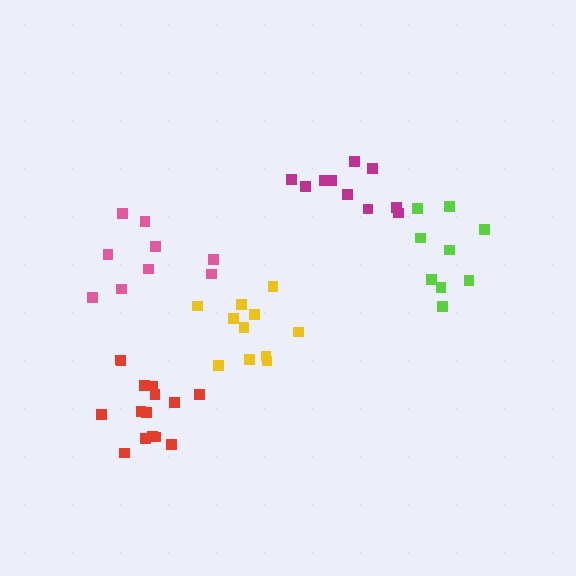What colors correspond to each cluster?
The clusters are colored: magenta, pink, yellow, lime, red.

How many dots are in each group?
Group 1: 10 dots, Group 2: 9 dots, Group 3: 11 dots, Group 4: 9 dots, Group 5: 15 dots (54 total).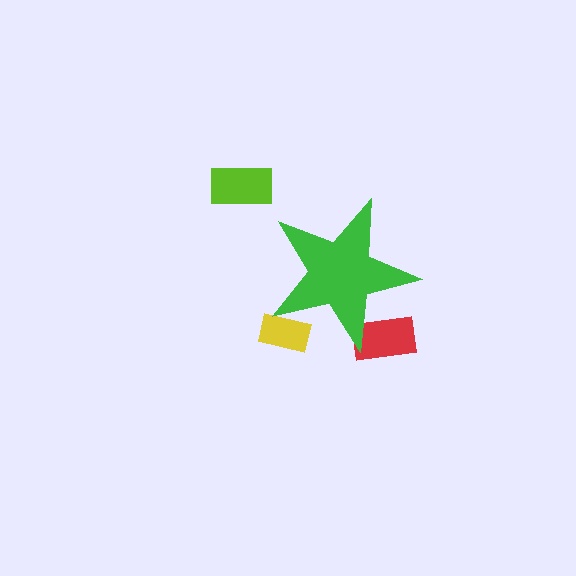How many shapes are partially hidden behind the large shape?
2 shapes are partially hidden.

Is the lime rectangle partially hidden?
No, the lime rectangle is fully visible.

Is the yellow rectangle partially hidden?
Yes, the yellow rectangle is partially hidden behind the green star.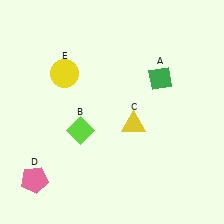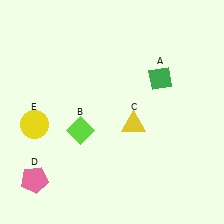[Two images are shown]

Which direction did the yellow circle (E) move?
The yellow circle (E) moved down.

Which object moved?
The yellow circle (E) moved down.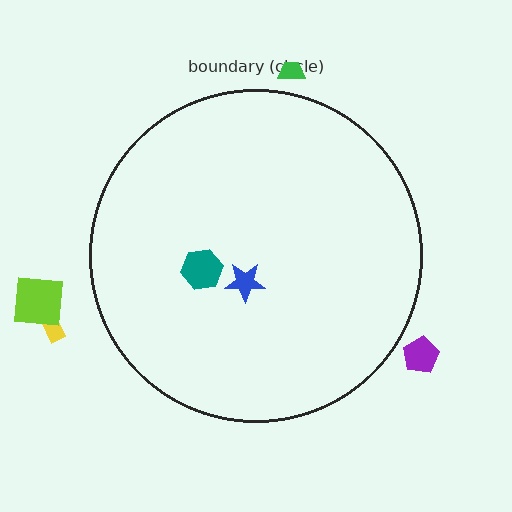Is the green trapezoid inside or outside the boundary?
Outside.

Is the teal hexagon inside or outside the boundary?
Inside.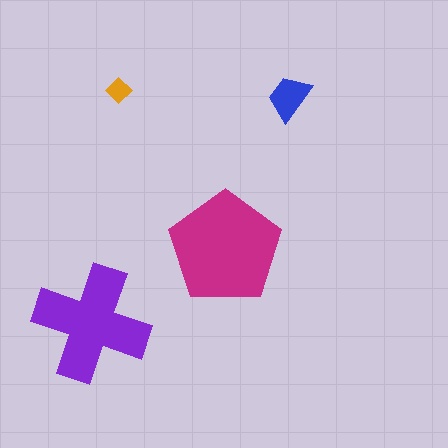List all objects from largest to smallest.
The magenta pentagon, the purple cross, the blue trapezoid, the orange diamond.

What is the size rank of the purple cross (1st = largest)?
2nd.